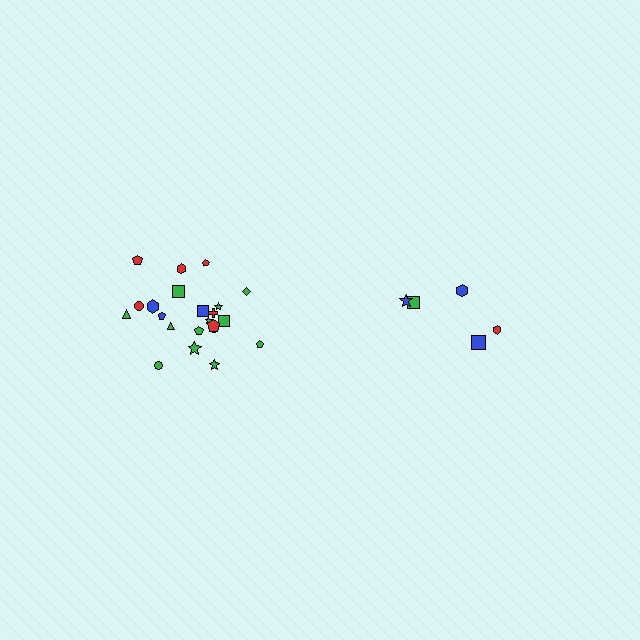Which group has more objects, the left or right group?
The left group.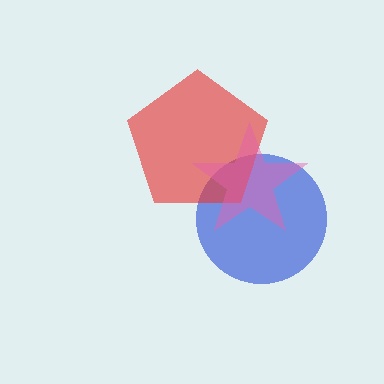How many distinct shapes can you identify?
There are 3 distinct shapes: a blue circle, a red pentagon, a pink star.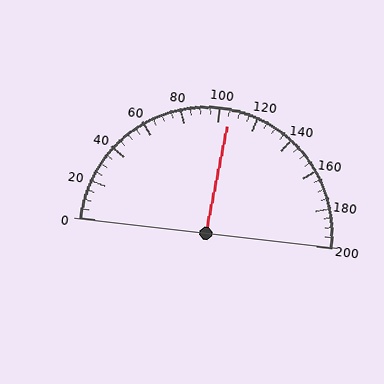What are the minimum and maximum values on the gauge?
The gauge ranges from 0 to 200.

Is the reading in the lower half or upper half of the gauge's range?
The reading is in the upper half of the range (0 to 200).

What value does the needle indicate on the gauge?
The needle indicates approximately 105.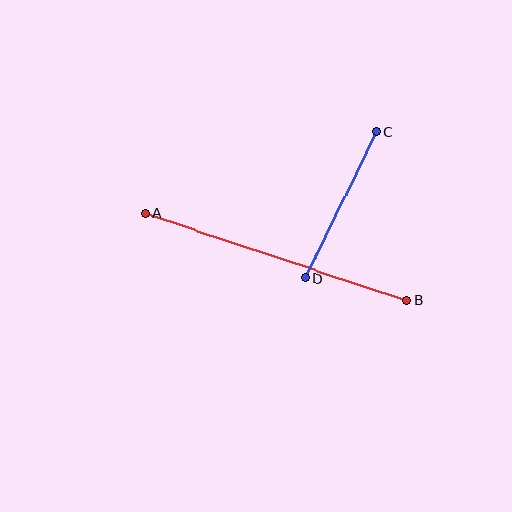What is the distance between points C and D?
The distance is approximately 163 pixels.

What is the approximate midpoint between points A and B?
The midpoint is at approximately (276, 257) pixels.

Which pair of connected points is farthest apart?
Points A and B are farthest apart.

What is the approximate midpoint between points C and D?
The midpoint is at approximately (341, 205) pixels.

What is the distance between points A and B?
The distance is approximately 275 pixels.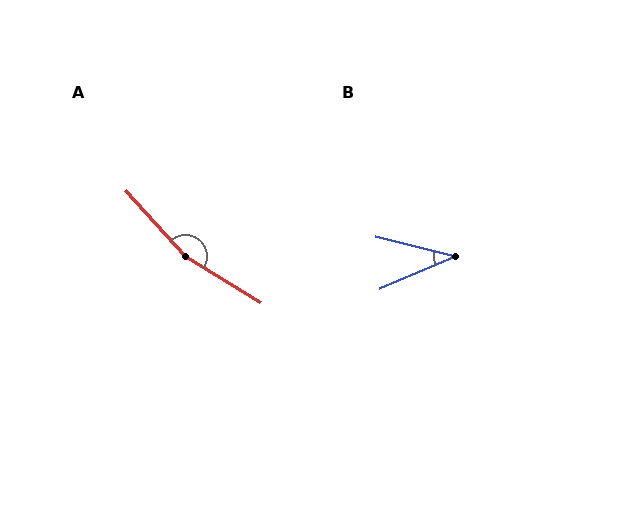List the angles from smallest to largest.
B (37°), A (164°).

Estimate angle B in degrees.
Approximately 37 degrees.